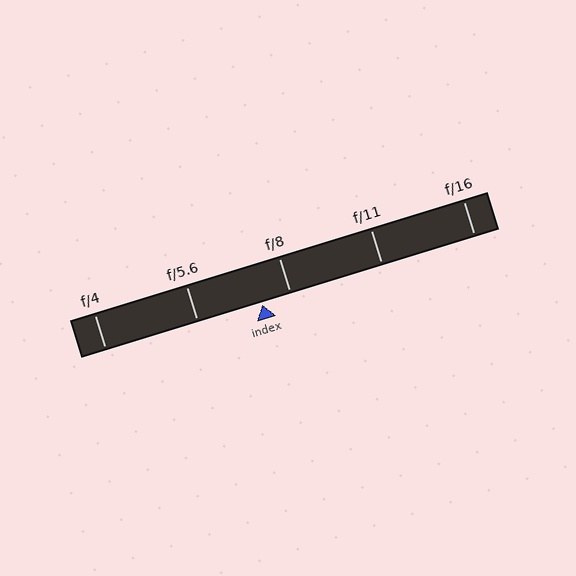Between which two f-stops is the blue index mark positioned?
The index mark is between f/5.6 and f/8.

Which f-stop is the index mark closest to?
The index mark is closest to f/8.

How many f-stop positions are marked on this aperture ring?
There are 5 f-stop positions marked.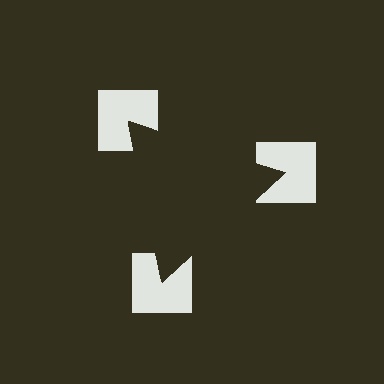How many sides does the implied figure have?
3 sides.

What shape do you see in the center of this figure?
An illusory triangle — its edges are inferred from the aligned wedge cuts in the notched squares, not physically drawn.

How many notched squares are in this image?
There are 3 — one at each vertex of the illusory triangle.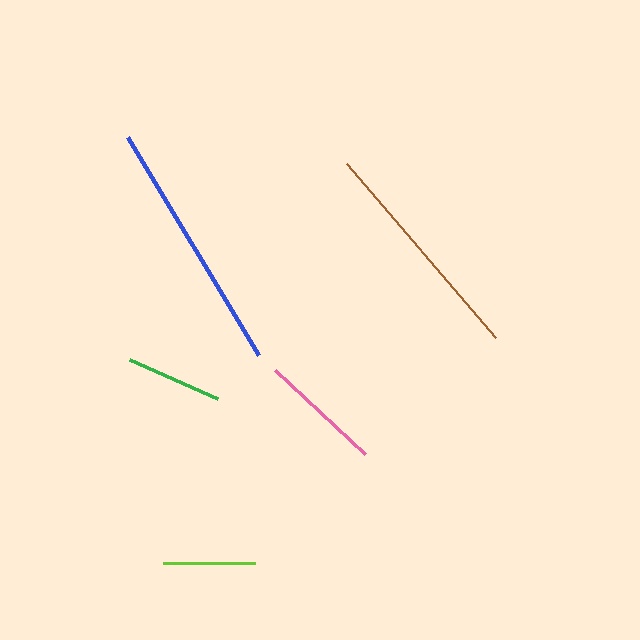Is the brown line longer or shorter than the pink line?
The brown line is longer than the pink line.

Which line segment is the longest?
The blue line is the longest at approximately 254 pixels.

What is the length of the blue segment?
The blue segment is approximately 254 pixels long.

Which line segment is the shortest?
The lime line is the shortest at approximately 91 pixels.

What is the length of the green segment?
The green segment is approximately 96 pixels long.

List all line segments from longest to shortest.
From longest to shortest: blue, brown, pink, green, lime.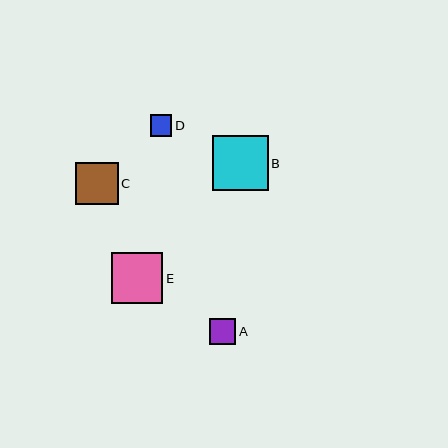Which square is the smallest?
Square D is the smallest with a size of approximately 22 pixels.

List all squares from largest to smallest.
From largest to smallest: B, E, C, A, D.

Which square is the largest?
Square B is the largest with a size of approximately 55 pixels.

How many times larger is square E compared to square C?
Square E is approximately 1.2 times the size of square C.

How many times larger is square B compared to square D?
Square B is approximately 2.6 times the size of square D.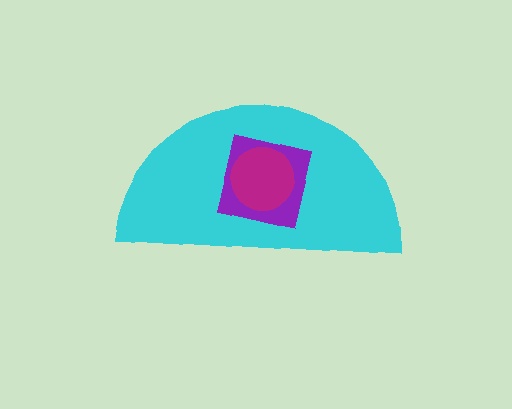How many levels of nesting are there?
3.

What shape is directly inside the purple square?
The magenta circle.